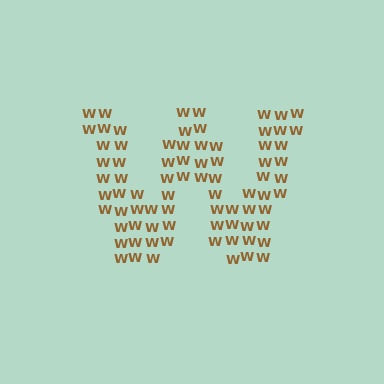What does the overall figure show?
The overall figure shows the letter W.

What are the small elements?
The small elements are letter W's.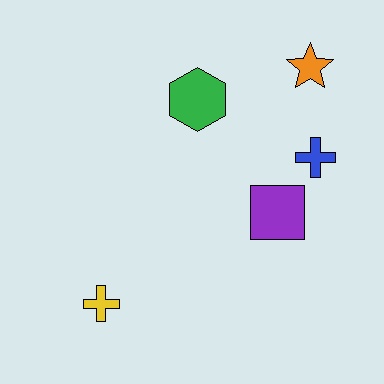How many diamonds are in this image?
There are no diamonds.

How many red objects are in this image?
There are no red objects.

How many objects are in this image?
There are 5 objects.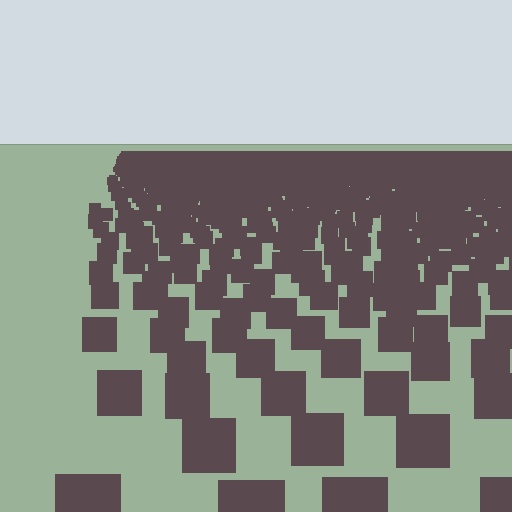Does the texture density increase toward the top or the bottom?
Density increases toward the top.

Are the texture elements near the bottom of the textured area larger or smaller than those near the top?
Larger. Near the bottom, elements are closer to the viewer and appear at a bigger on-screen size.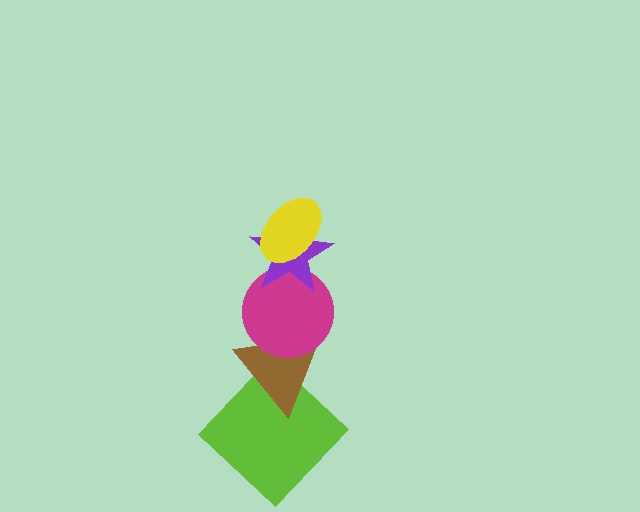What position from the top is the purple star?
The purple star is 2nd from the top.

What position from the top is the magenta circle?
The magenta circle is 3rd from the top.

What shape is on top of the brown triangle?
The magenta circle is on top of the brown triangle.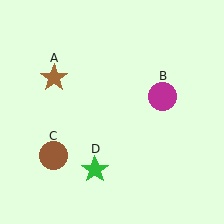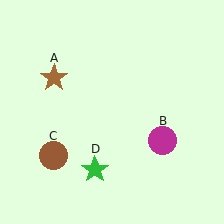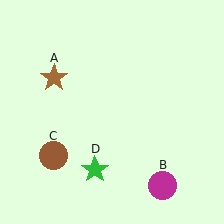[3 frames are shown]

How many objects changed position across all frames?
1 object changed position: magenta circle (object B).